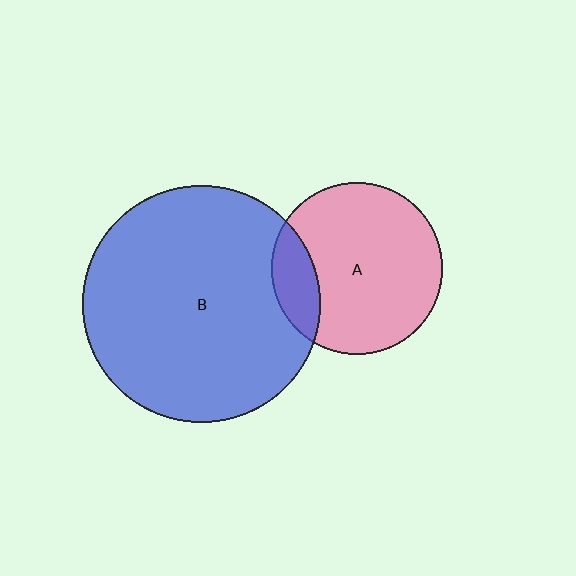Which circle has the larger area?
Circle B (blue).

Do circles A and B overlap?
Yes.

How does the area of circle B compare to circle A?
Approximately 1.9 times.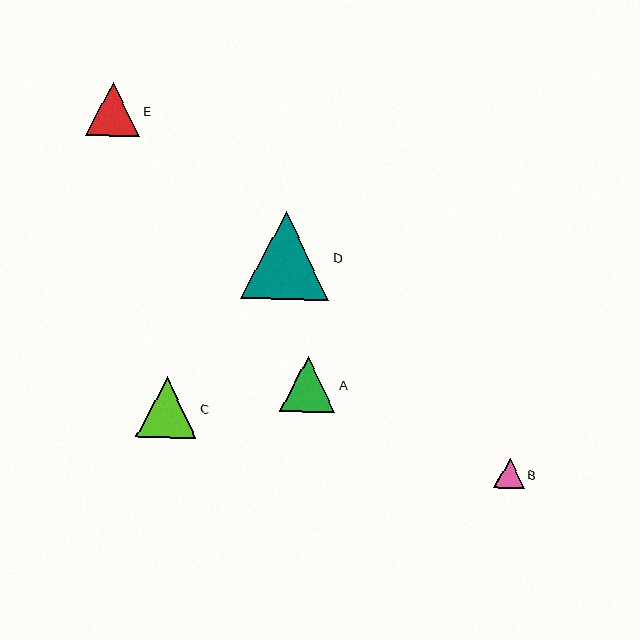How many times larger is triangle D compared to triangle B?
Triangle D is approximately 2.9 times the size of triangle B.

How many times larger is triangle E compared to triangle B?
Triangle E is approximately 1.8 times the size of triangle B.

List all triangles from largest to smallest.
From largest to smallest: D, C, A, E, B.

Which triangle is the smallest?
Triangle B is the smallest with a size of approximately 31 pixels.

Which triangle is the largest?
Triangle D is the largest with a size of approximately 88 pixels.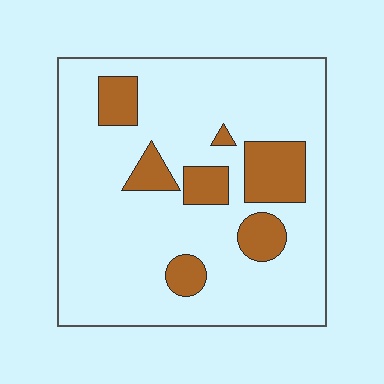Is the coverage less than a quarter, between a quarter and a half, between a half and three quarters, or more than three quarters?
Less than a quarter.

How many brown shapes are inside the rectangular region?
7.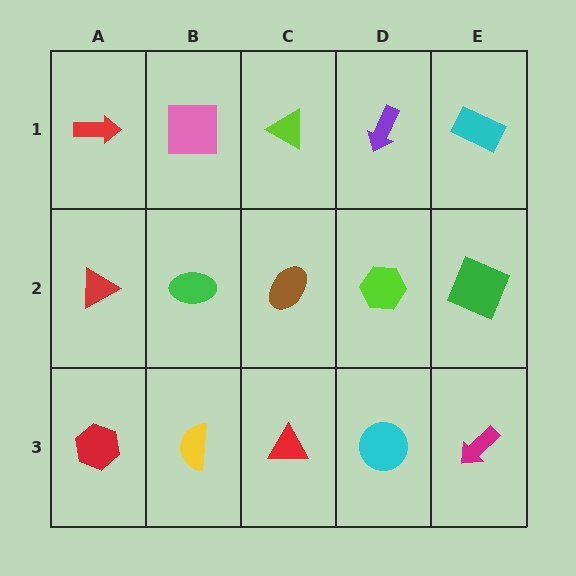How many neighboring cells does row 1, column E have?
2.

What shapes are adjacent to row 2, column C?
A lime triangle (row 1, column C), a red triangle (row 3, column C), a green ellipse (row 2, column B), a lime hexagon (row 2, column D).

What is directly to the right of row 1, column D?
A cyan rectangle.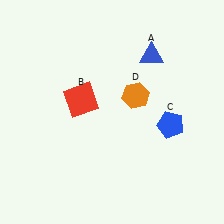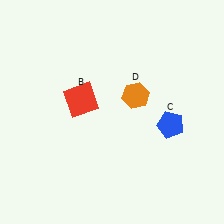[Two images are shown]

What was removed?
The blue triangle (A) was removed in Image 2.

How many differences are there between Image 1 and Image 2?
There is 1 difference between the two images.